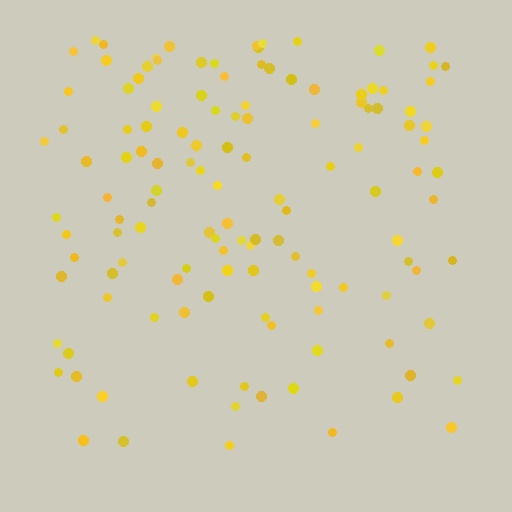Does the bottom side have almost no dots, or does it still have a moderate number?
Still a moderate number, just noticeably fewer than the top.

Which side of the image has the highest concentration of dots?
The top.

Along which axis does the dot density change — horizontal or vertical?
Vertical.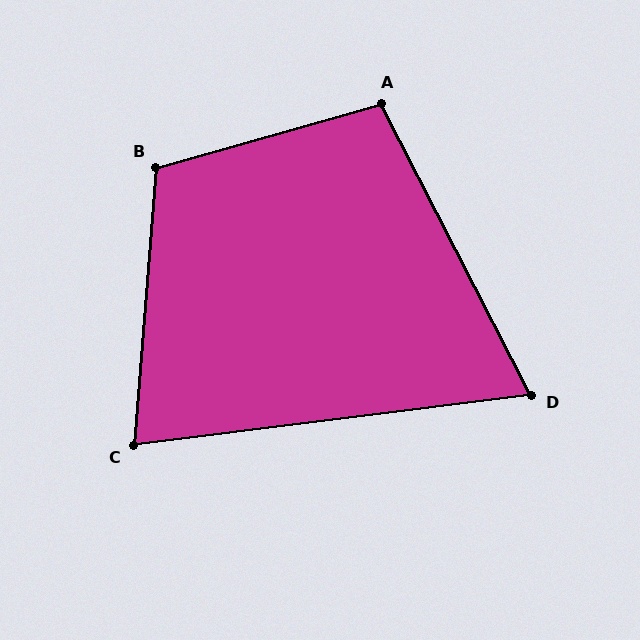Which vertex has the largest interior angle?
B, at approximately 110 degrees.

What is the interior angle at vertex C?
Approximately 78 degrees (acute).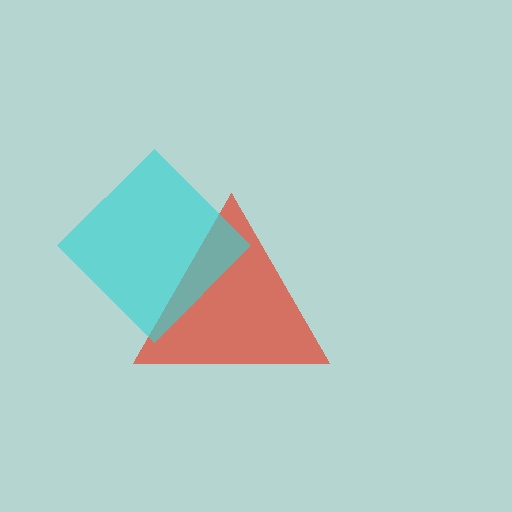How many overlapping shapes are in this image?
There are 2 overlapping shapes in the image.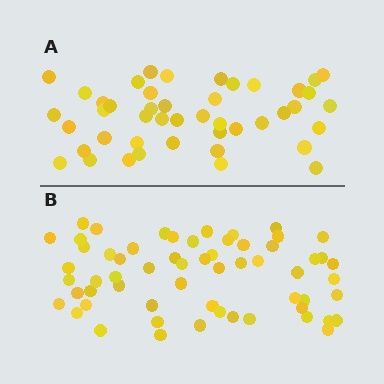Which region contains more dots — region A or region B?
Region B (the bottom region) has more dots.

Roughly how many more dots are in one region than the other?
Region B has approximately 15 more dots than region A.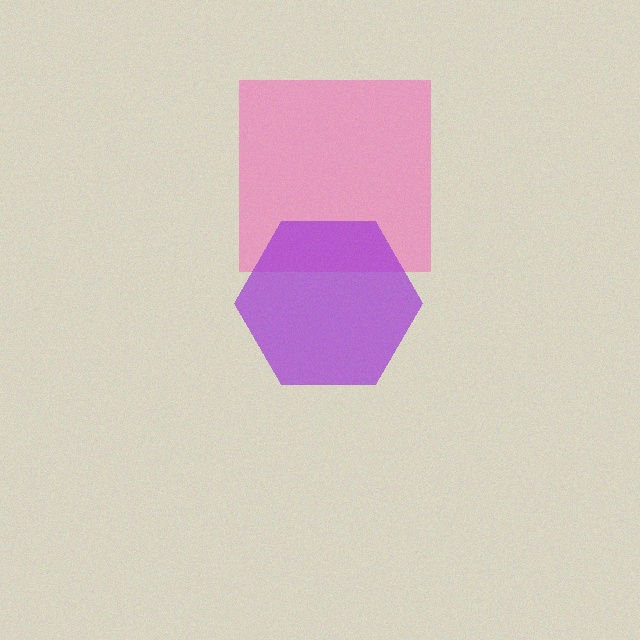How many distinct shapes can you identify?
There are 2 distinct shapes: a pink square, a purple hexagon.